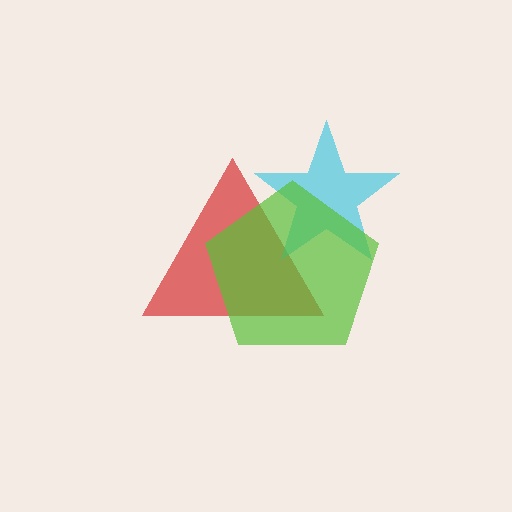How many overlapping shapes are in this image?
There are 3 overlapping shapes in the image.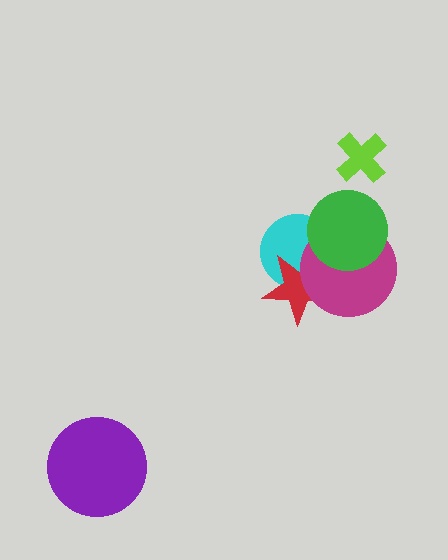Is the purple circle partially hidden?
No, no other shape covers it.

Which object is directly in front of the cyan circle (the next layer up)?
The red star is directly in front of the cyan circle.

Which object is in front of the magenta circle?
The green circle is in front of the magenta circle.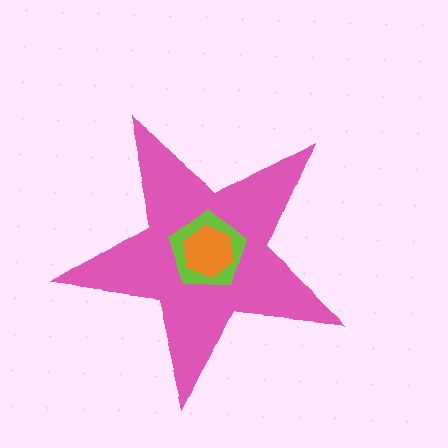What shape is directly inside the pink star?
The lime pentagon.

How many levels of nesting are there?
3.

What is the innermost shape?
The orange hexagon.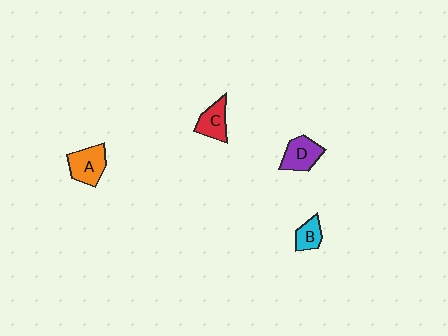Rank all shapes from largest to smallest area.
From largest to smallest: A (orange), D (purple), C (red), B (cyan).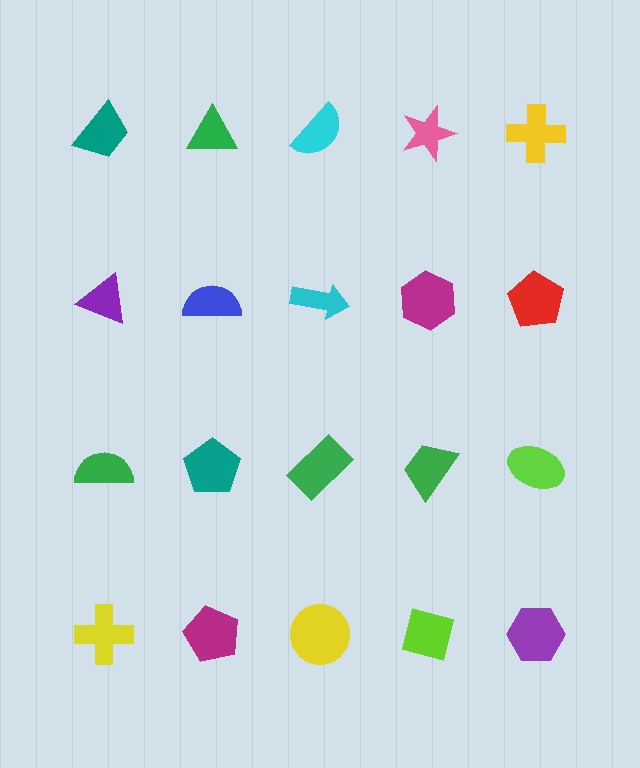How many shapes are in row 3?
5 shapes.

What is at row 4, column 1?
A yellow cross.